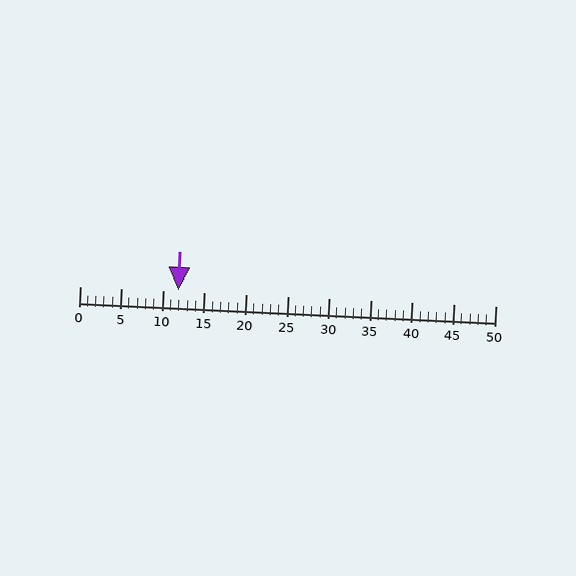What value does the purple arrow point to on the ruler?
The purple arrow points to approximately 12.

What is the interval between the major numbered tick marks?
The major tick marks are spaced 5 units apart.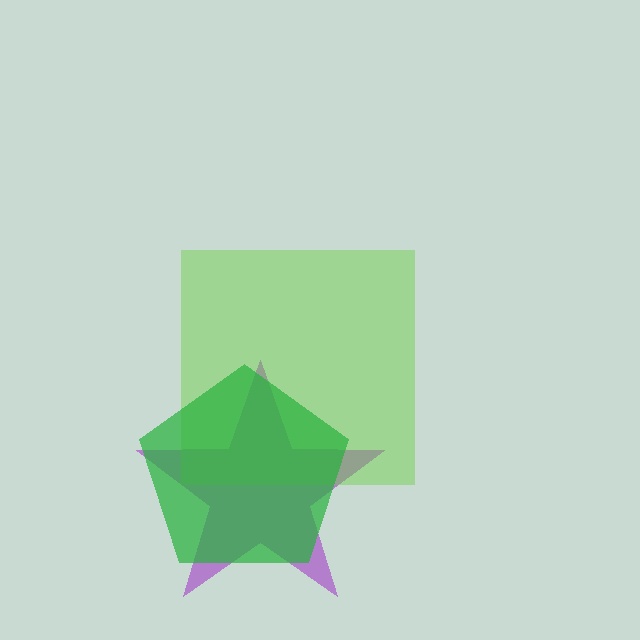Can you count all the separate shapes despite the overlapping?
Yes, there are 3 separate shapes.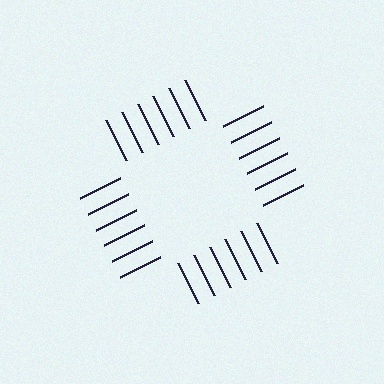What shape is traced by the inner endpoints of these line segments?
An illusory square — the line segments terminate on its edges but no continuous stroke is drawn.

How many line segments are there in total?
24 — 6 along each of the 4 edges.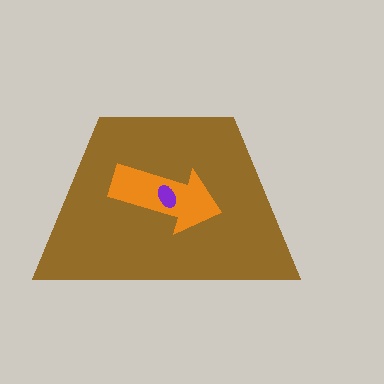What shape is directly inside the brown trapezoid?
The orange arrow.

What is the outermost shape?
The brown trapezoid.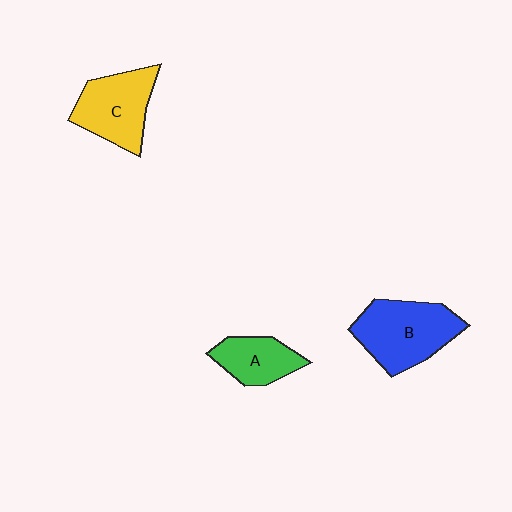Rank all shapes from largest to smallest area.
From largest to smallest: B (blue), C (yellow), A (green).